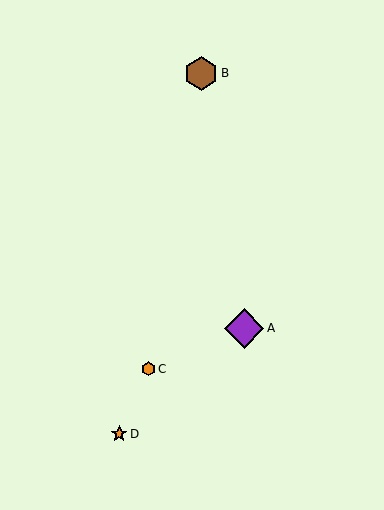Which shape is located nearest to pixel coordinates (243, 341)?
The purple diamond (labeled A) at (244, 328) is nearest to that location.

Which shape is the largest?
The purple diamond (labeled A) is the largest.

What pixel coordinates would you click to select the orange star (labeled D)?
Click at (119, 434) to select the orange star D.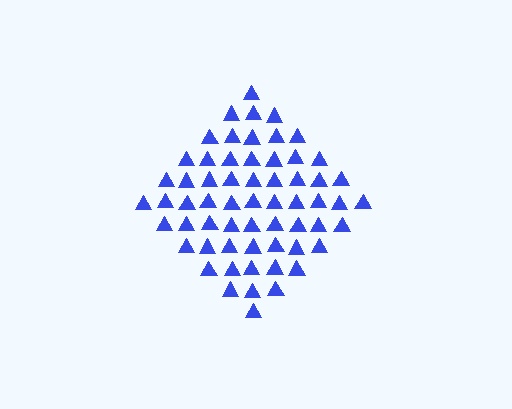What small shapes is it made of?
It is made of small triangles.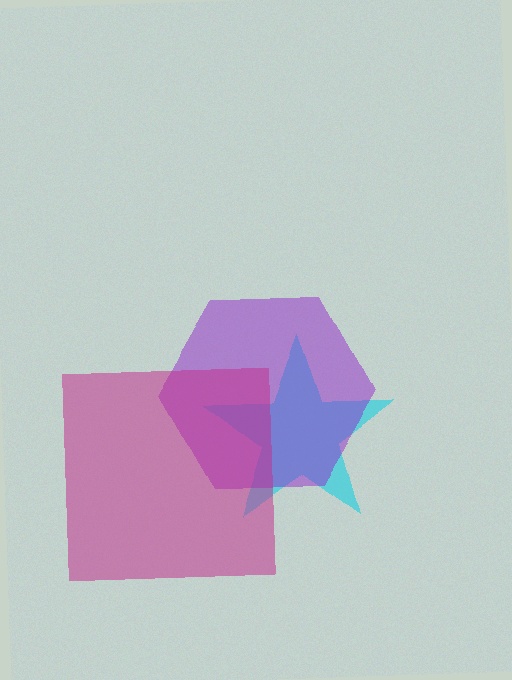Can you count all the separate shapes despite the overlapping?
Yes, there are 3 separate shapes.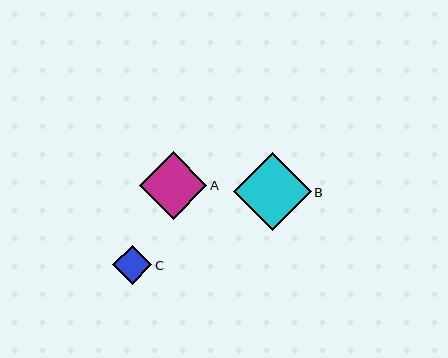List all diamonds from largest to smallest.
From largest to smallest: B, A, C.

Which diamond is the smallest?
Diamond C is the smallest with a size of approximately 39 pixels.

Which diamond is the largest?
Diamond B is the largest with a size of approximately 78 pixels.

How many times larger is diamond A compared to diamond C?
Diamond A is approximately 1.7 times the size of diamond C.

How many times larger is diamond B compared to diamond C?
Diamond B is approximately 2.0 times the size of diamond C.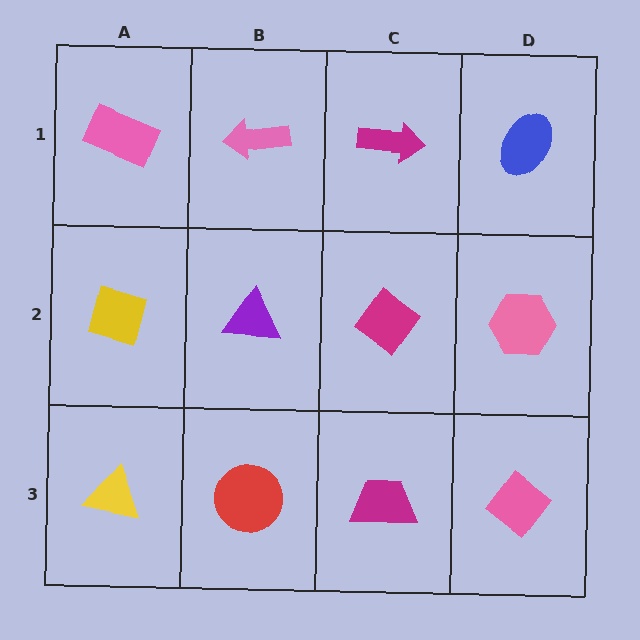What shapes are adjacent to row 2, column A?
A pink rectangle (row 1, column A), a yellow triangle (row 3, column A), a purple triangle (row 2, column B).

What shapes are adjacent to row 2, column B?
A pink arrow (row 1, column B), a red circle (row 3, column B), a yellow square (row 2, column A), a magenta diamond (row 2, column C).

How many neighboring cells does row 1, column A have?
2.